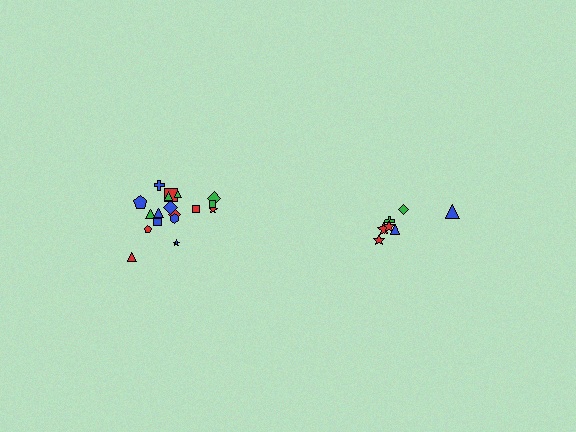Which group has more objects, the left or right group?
The left group.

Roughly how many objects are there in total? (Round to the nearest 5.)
Roughly 25 objects in total.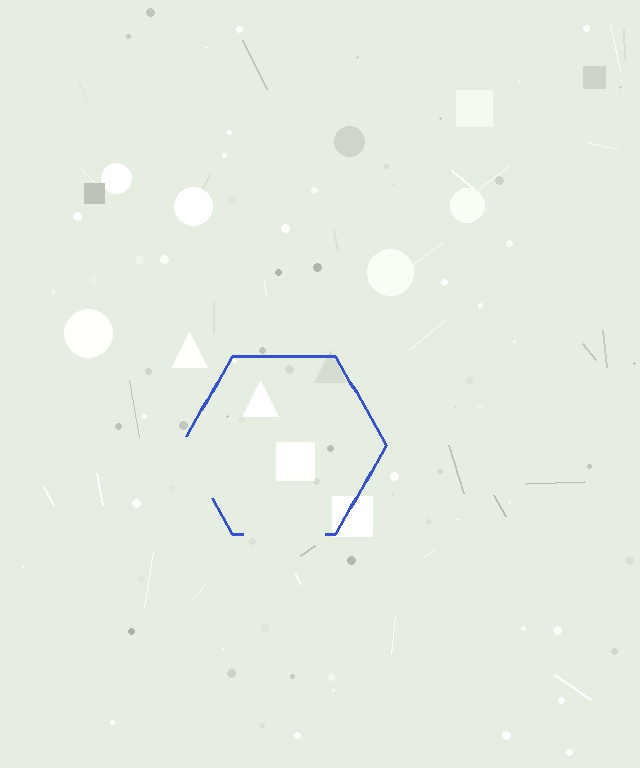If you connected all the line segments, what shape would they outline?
They would outline a hexagon.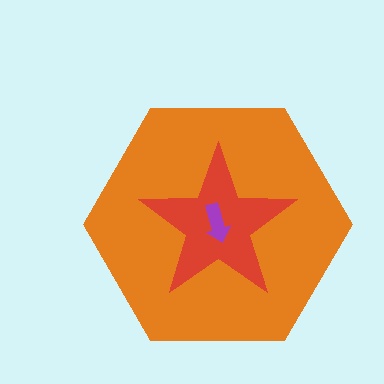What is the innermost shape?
The purple arrow.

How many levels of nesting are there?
3.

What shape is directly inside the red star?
The purple arrow.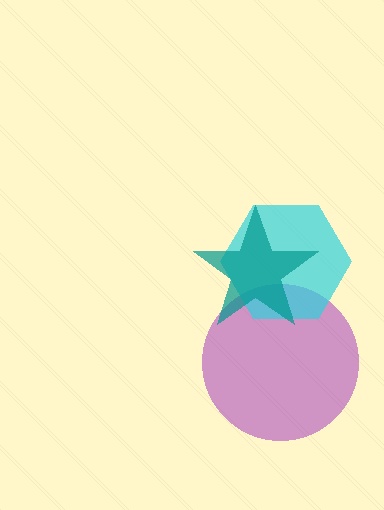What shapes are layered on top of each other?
The layered shapes are: a purple circle, a cyan hexagon, a teal star.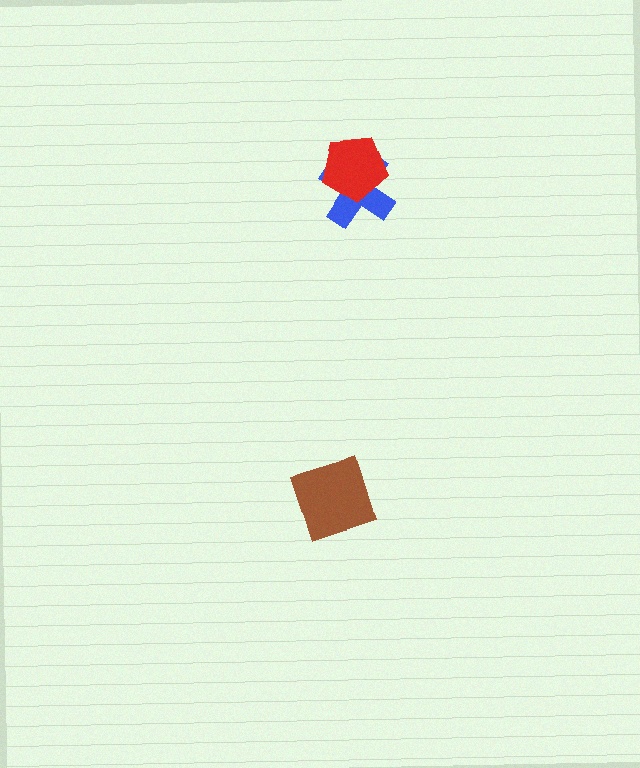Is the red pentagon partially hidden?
No, no other shape covers it.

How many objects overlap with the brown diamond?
0 objects overlap with the brown diamond.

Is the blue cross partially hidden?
Yes, it is partially covered by another shape.